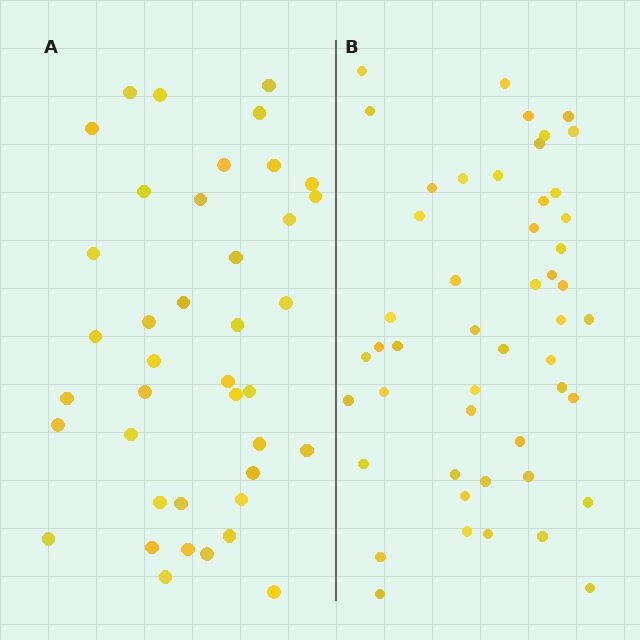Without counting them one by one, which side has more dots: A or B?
Region B (the right region) has more dots.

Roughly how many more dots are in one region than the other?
Region B has roughly 8 or so more dots than region A.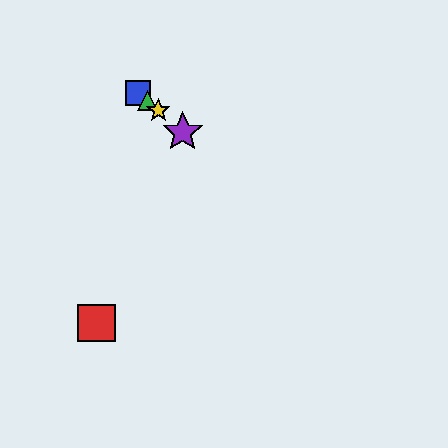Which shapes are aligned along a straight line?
The blue square, the green triangle, the yellow star, the purple star are aligned along a straight line.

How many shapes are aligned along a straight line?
4 shapes (the blue square, the green triangle, the yellow star, the purple star) are aligned along a straight line.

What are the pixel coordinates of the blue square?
The blue square is at (138, 93).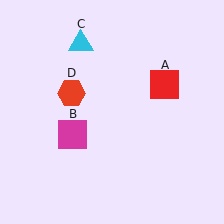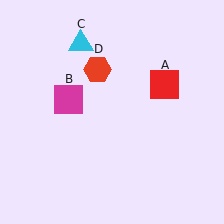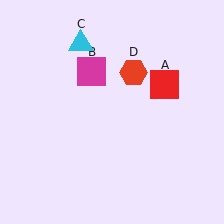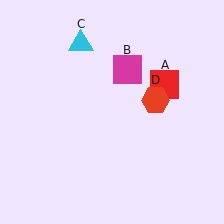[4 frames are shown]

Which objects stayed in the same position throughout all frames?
Red square (object A) and cyan triangle (object C) remained stationary.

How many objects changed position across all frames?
2 objects changed position: magenta square (object B), red hexagon (object D).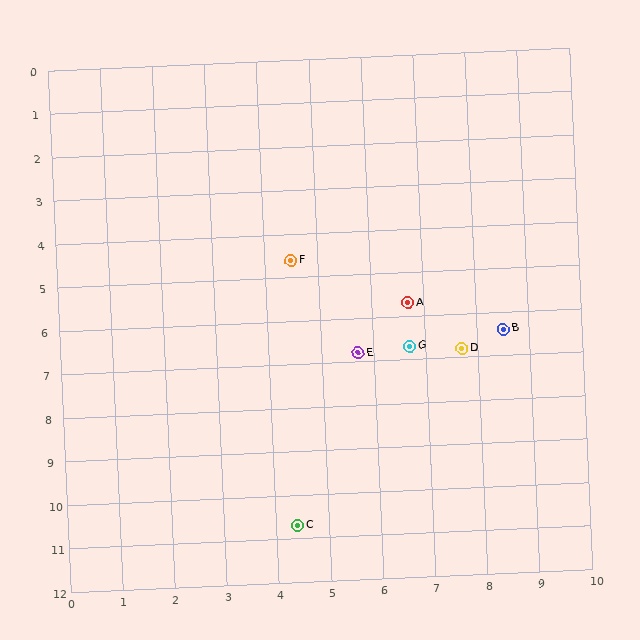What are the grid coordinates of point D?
Point D is at approximately (7.7, 6.8).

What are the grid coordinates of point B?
Point B is at approximately (8.5, 6.4).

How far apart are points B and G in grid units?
Points B and G are about 1.8 grid units apart.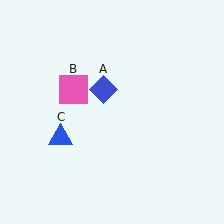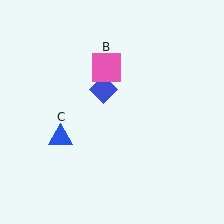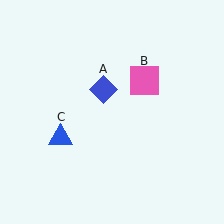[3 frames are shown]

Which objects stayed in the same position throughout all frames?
Blue diamond (object A) and blue triangle (object C) remained stationary.